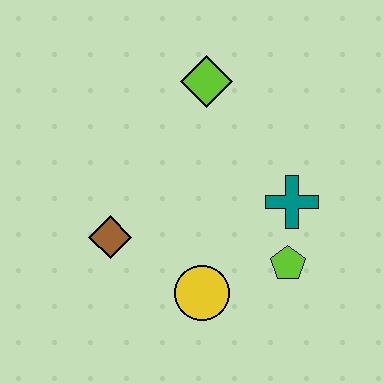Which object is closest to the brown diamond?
The yellow circle is closest to the brown diamond.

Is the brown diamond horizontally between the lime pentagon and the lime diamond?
No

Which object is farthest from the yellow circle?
The lime diamond is farthest from the yellow circle.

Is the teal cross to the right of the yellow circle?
Yes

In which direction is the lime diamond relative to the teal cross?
The lime diamond is above the teal cross.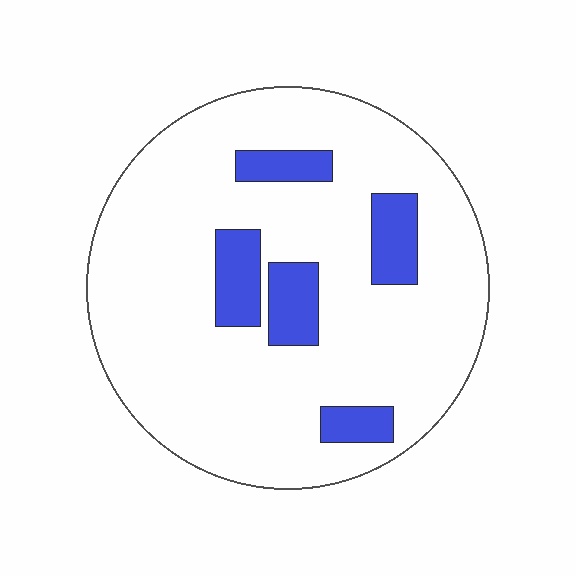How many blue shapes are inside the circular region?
5.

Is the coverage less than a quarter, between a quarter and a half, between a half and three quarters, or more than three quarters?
Less than a quarter.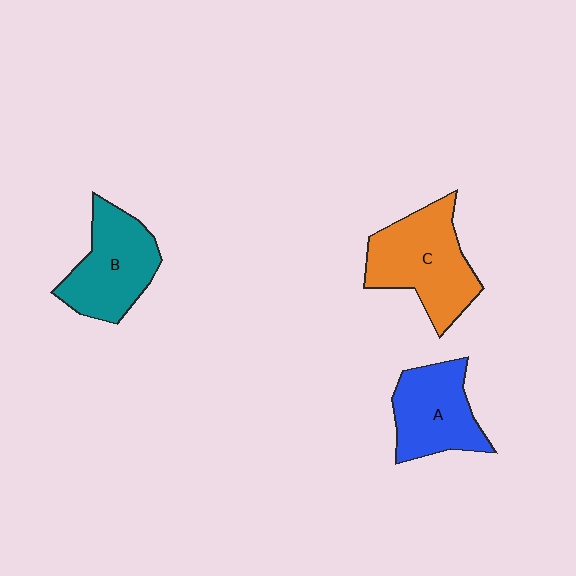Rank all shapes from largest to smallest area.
From largest to smallest: C (orange), B (teal), A (blue).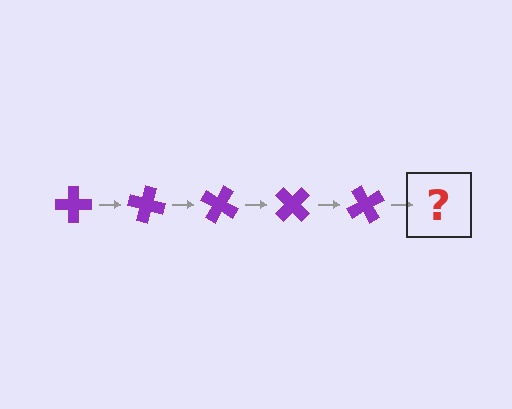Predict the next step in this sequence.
The next step is a purple cross rotated 75 degrees.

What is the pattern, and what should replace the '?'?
The pattern is that the cross rotates 15 degrees each step. The '?' should be a purple cross rotated 75 degrees.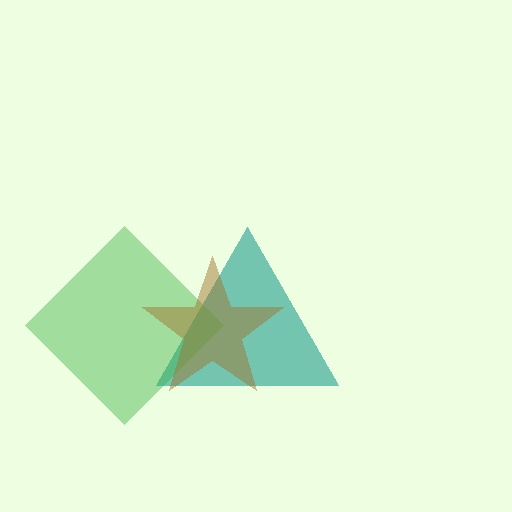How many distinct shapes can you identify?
There are 3 distinct shapes: a teal triangle, a green diamond, a brown star.